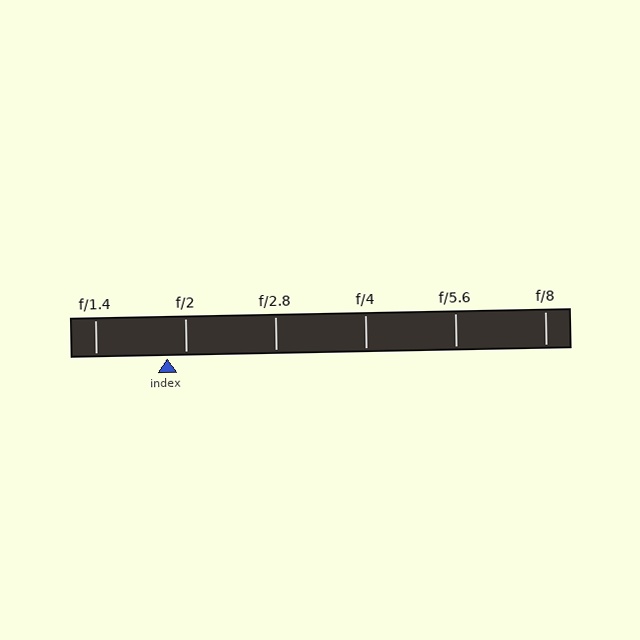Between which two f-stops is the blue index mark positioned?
The index mark is between f/1.4 and f/2.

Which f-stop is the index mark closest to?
The index mark is closest to f/2.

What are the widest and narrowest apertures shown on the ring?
The widest aperture shown is f/1.4 and the narrowest is f/8.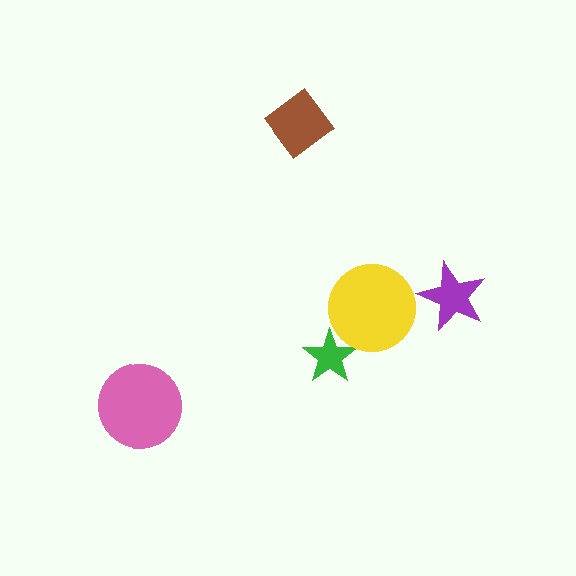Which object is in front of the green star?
The yellow circle is in front of the green star.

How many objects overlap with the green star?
1 object overlaps with the green star.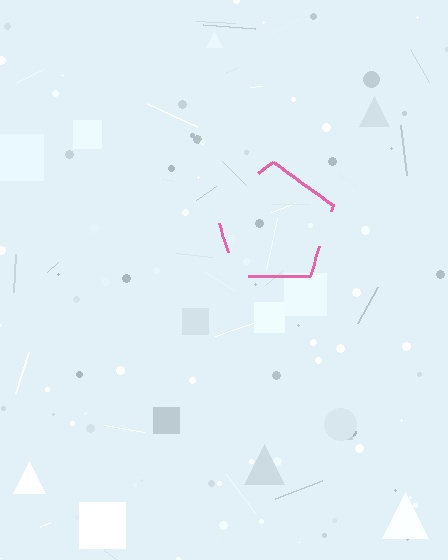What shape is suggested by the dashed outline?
The dashed outline suggests a pentagon.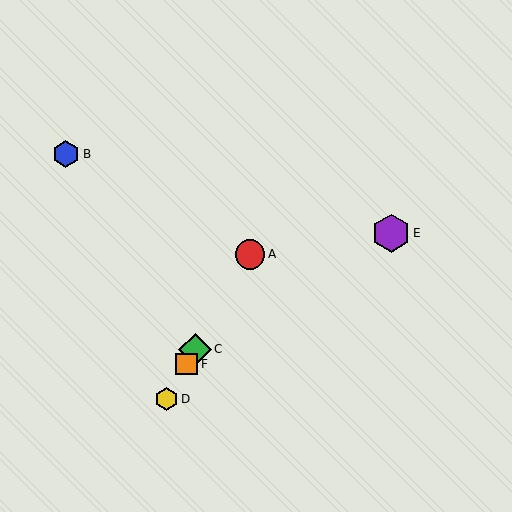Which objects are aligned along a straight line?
Objects A, C, D, F are aligned along a straight line.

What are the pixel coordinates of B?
Object B is at (66, 154).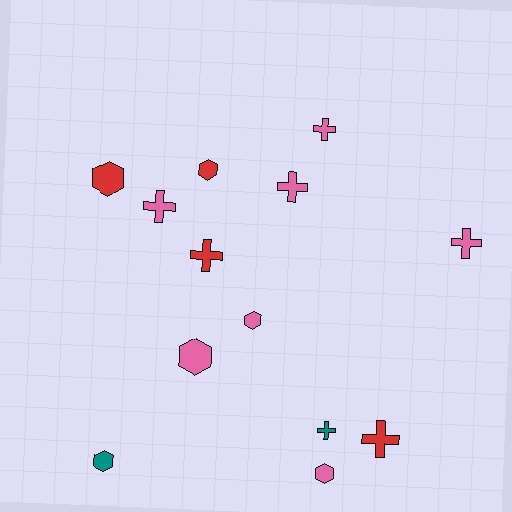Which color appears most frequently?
Pink, with 7 objects.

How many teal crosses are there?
There is 1 teal cross.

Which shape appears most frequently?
Cross, with 7 objects.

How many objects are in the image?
There are 13 objects.